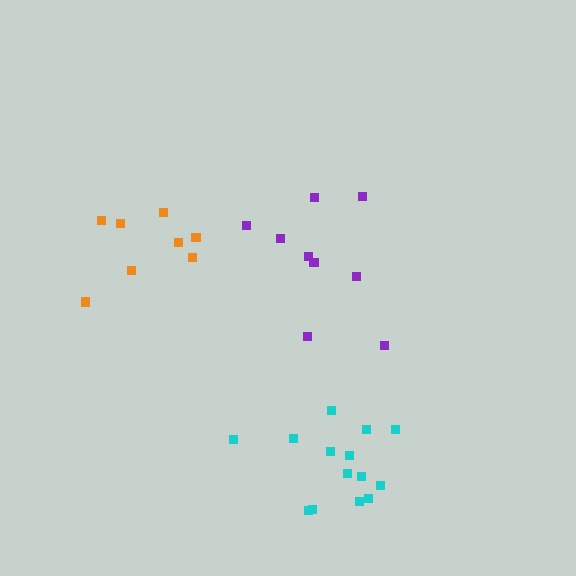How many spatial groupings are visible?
There are 3 spatial groupings.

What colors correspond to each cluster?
The clusters are colored: orange, cyan, purple.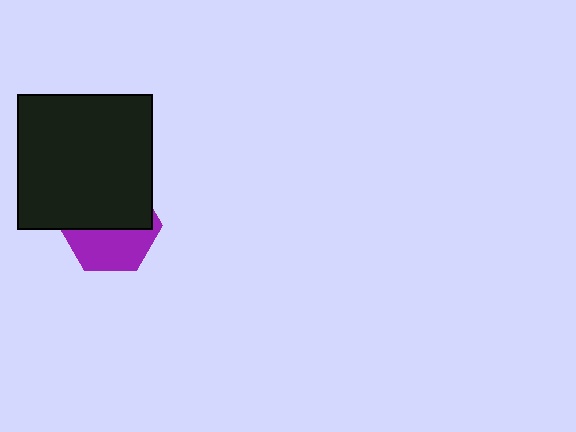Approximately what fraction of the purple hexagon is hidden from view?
Roughly 54% of the purple hexagon is hidden behind the black square.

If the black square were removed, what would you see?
You would see the complete purple hexagon.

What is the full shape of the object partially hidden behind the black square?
The partially hidden object is a purple hexagon.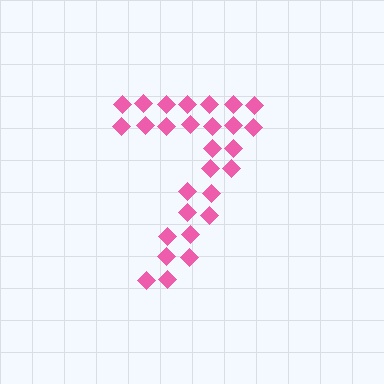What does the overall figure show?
The overall figure shows the digit 7.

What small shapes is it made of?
It is made of small diamonds.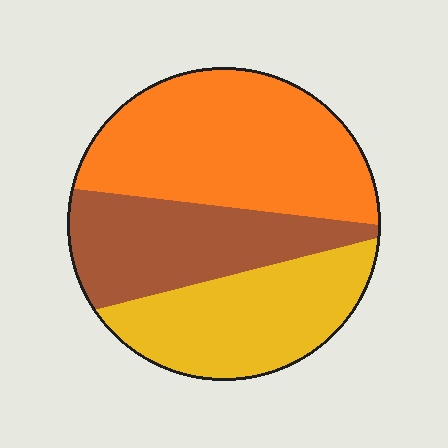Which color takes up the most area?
Orange, at roughly 45%.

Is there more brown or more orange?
Orange.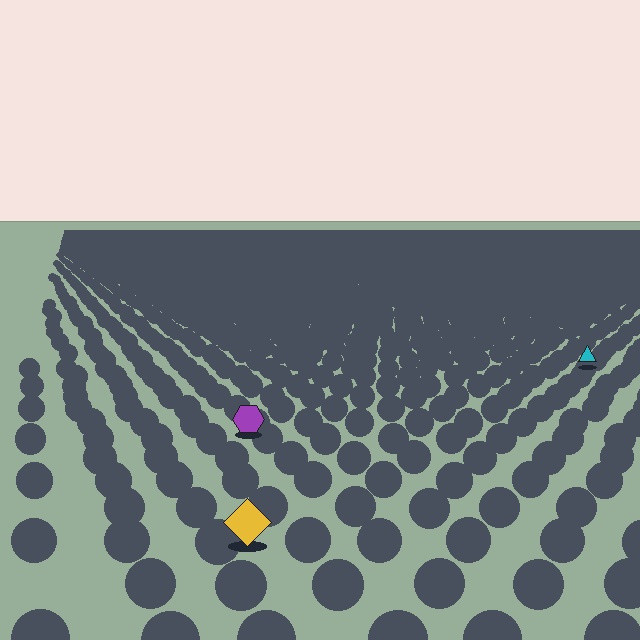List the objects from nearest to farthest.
From nearest to farthest: the yellow diamond, the purple hexagon, the cyan triangle.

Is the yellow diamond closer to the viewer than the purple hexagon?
Yes. The yellow diamond is closer — you can tell from the texture gradient: the ground texture is coarser near it.